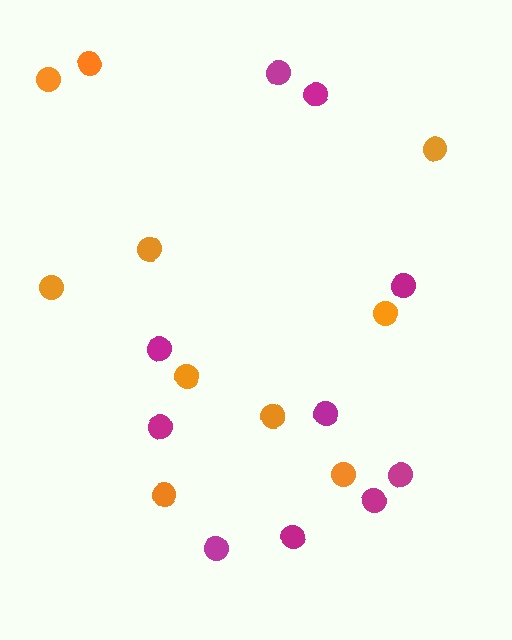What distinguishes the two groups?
There are 2 groups: one group of magenta circles (10) and one group of orange circles (10).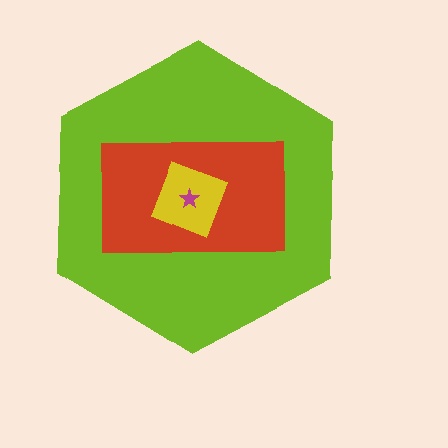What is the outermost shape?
The lime hexagon.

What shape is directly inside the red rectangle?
The yellow diamond.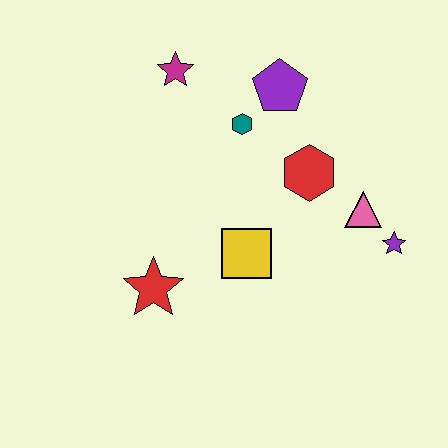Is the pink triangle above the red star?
Yes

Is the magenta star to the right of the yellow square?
No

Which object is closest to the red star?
The yellow square is closest to the red star.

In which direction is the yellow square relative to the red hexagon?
The yellow square is below the red hexagon.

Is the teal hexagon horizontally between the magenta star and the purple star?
Yes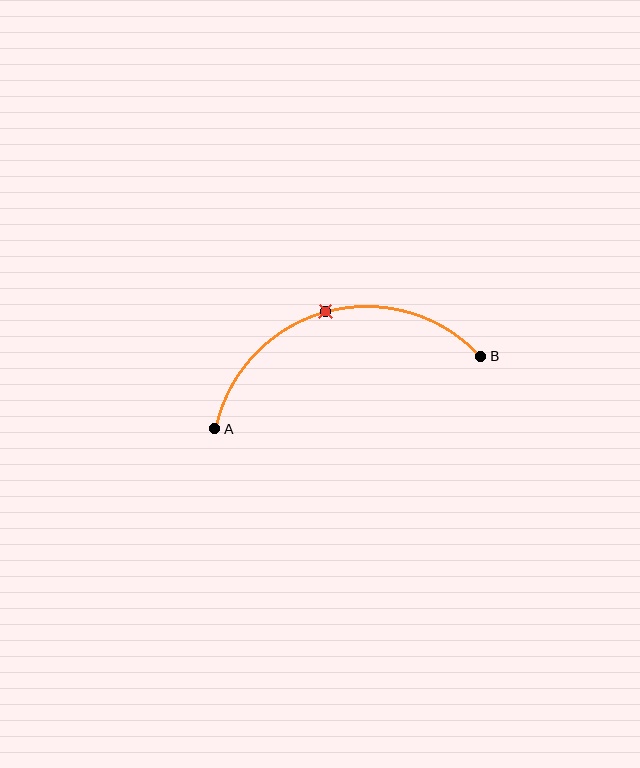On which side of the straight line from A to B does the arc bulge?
The arc bulges above the straight line connecting A and B.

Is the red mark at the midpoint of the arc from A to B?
Yes. The red mark lies on the arc at equal arc-length from both A and B — it is the arc midpoint.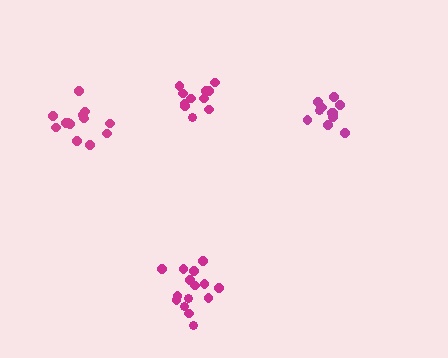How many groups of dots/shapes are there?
There are 4 groups.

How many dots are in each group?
Group 1: 13 dots, Group 2: 11 dots, Group 3: 15 dots, Group 4: 11 dots (50 total).